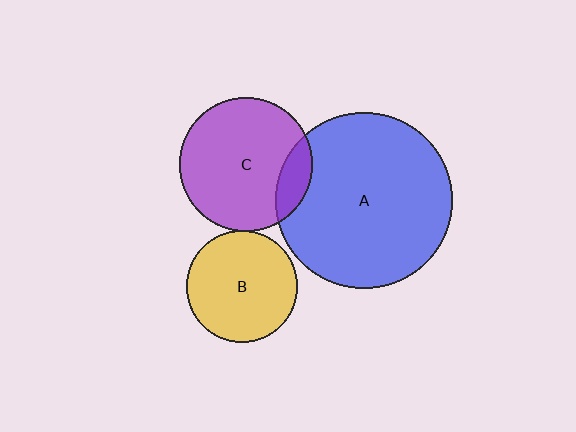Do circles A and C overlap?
Yes.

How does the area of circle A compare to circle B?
Approximately 2.5 times.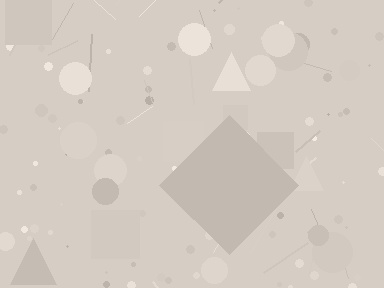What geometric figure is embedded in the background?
A diamond is embedded in the background.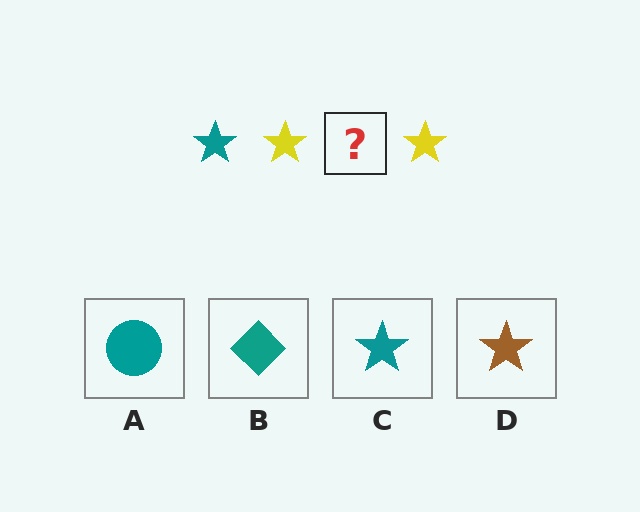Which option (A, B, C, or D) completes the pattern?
C.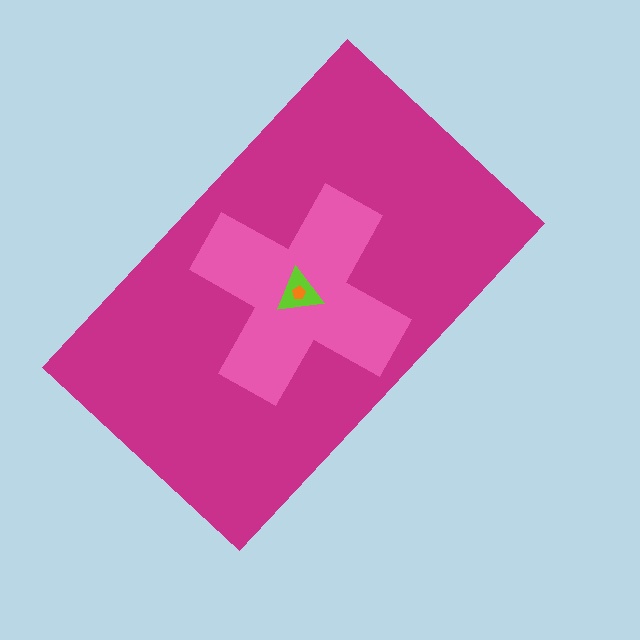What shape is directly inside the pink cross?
The lime triangle.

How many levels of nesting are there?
4.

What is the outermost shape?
The magenta rectangle.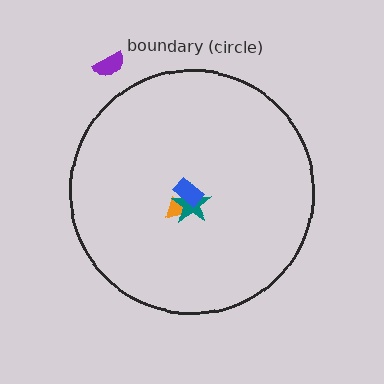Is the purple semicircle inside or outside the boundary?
Outside.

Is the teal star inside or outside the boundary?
Inside.